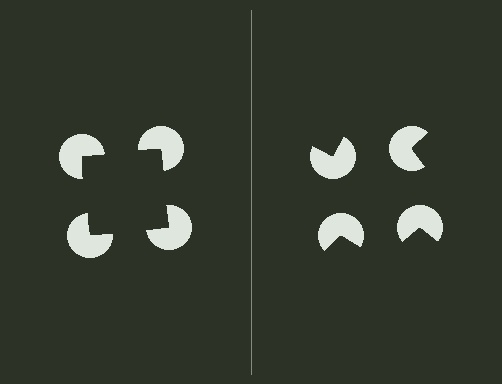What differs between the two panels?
The pac-man discs are positioned identically on both sides; only the wedge orientations differ. On the left they align to a square; on the right they are misaligned.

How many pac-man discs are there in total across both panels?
8 — 4 on each side.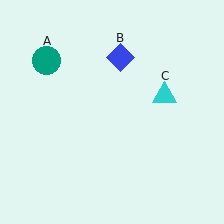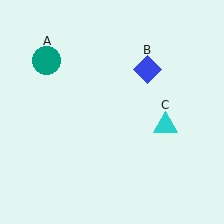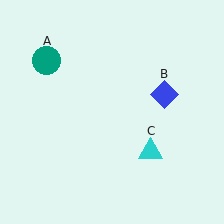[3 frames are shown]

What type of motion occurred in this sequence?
The blue diamond (object B), cyan triangle (object C) rotated clockwise around the center of the scene.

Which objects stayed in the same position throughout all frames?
Teal circle (object A) remained stationary.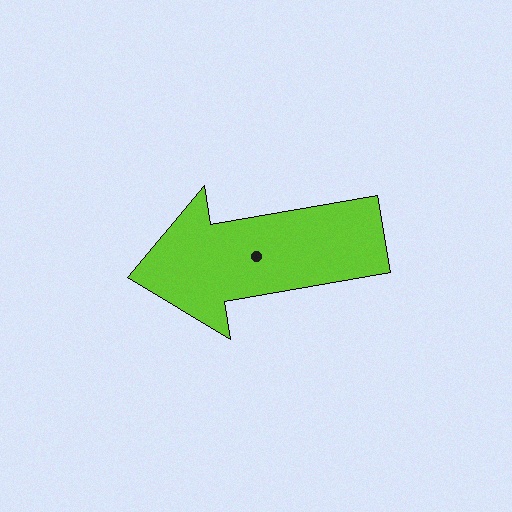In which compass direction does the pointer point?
West.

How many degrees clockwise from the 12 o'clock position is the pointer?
Approximately 260 degrees.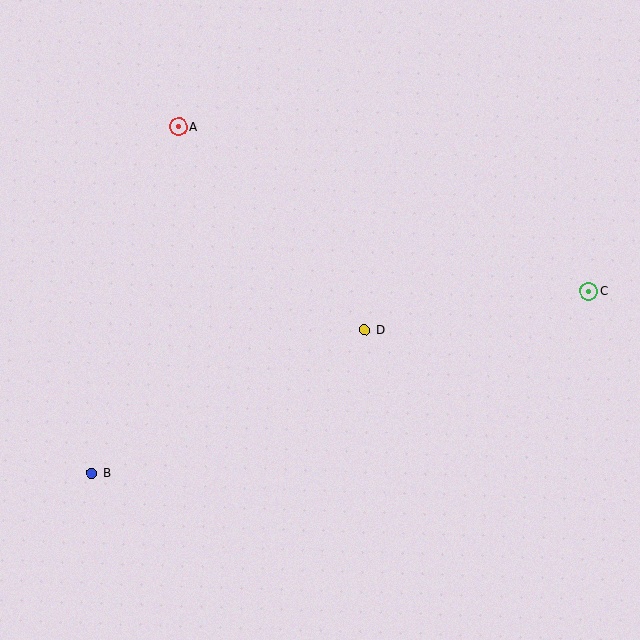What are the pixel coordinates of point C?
Point C is at (589, 291).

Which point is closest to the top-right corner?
Point C is closest to the top-right corner.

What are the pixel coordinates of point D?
Point D is at (364, 330).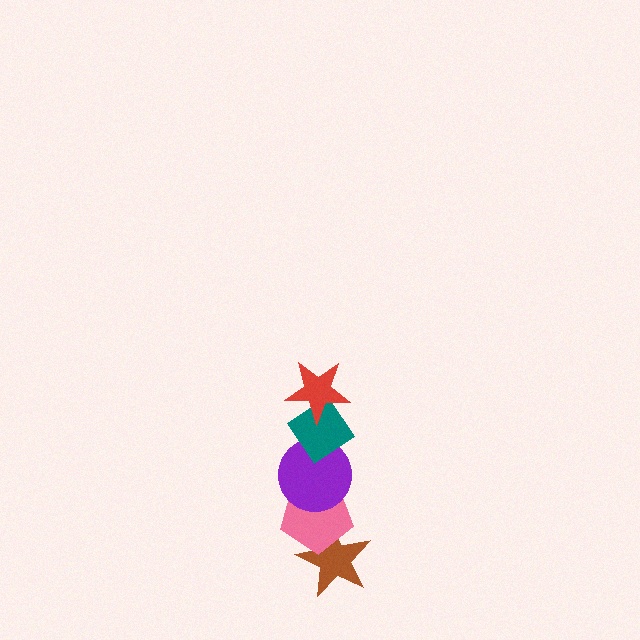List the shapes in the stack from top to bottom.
From top to bottom: the red star, the teal diamond, the purple circle, the pink pentagon, the brown star.